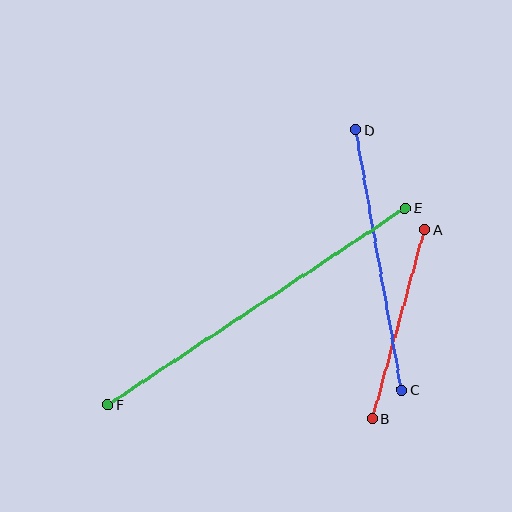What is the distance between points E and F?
The distance is approximately 356 pixels.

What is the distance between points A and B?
The distance is approximately 196 pixels.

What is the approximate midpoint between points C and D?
The midpoint is at approximately (379, 260) pixels.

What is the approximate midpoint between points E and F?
The midpoint is at approximately (257, 306) pixels.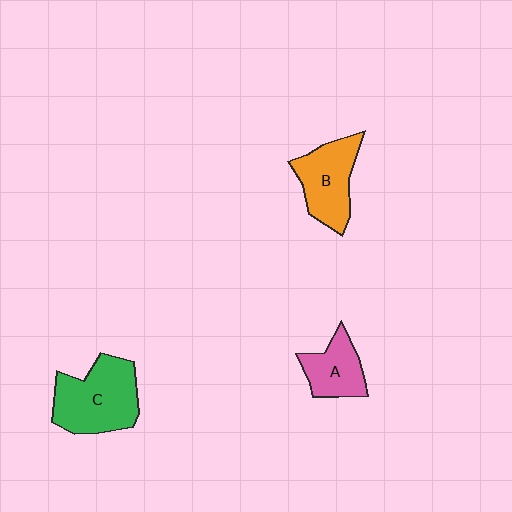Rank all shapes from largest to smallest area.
From largest to smallest: C (green), B (orange), A (pink).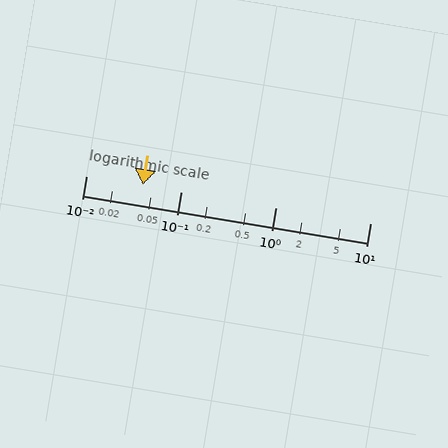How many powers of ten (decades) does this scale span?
The scale spans 3 decades, from 0.01 to 10.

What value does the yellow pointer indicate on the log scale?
The pointer indicates approximately 0.04.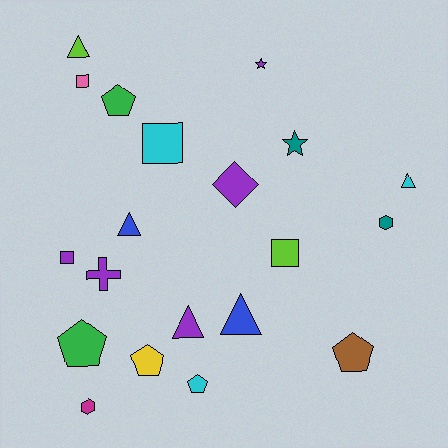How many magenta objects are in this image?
There is 1 magenta object.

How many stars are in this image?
There are 2 stars.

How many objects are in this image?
There are 20 objects.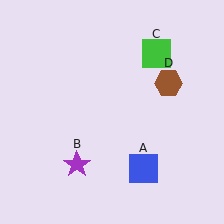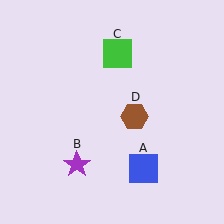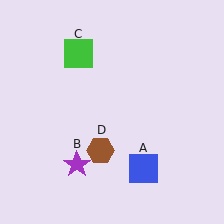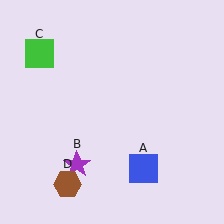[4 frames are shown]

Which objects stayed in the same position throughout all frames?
Blue square (object A) and purple star (object B) remained stationary.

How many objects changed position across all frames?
2 objects changed position: green square (object C), brown hexagon (object D).